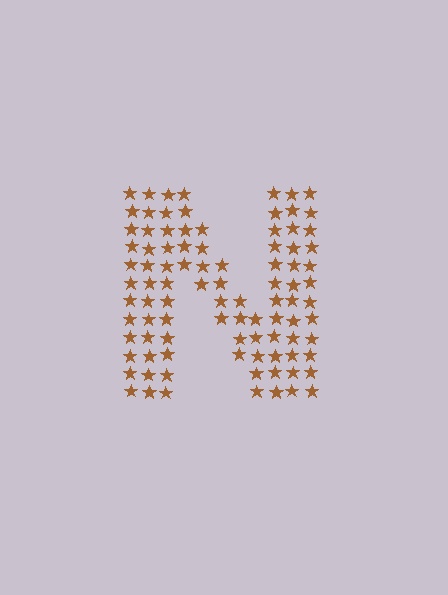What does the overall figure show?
The overall figure shows the letter N.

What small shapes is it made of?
It is made of small stars.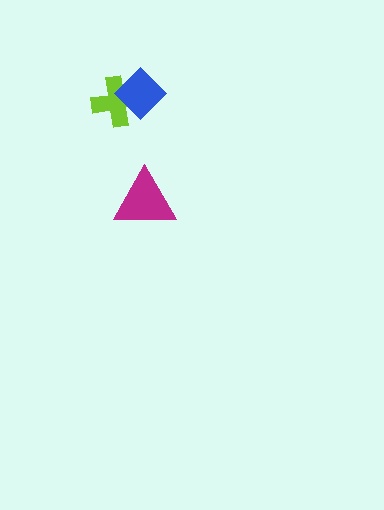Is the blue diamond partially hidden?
No, no other shape covers it.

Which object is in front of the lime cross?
The blue diamond is in front of the lime cross.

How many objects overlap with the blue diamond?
1 object overlaps with the blue diamond.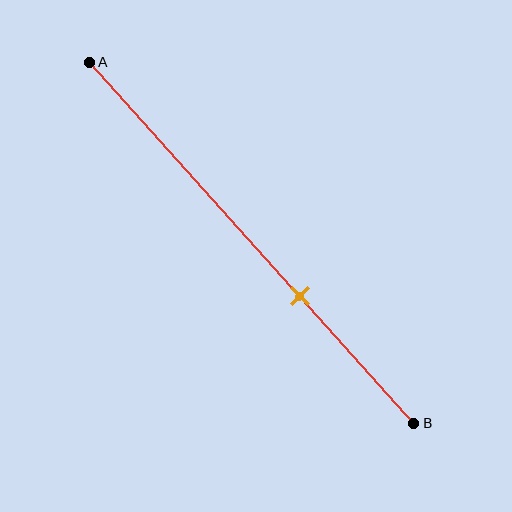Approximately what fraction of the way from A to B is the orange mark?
The orange mark is approximately 65% of the way from A to B.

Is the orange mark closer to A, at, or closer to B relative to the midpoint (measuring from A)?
The orange mark is closer to point B than the midpoint of segment AB.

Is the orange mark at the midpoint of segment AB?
No, the mark is at about 65% from A, not at the 50% midpoint.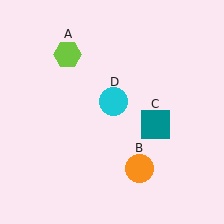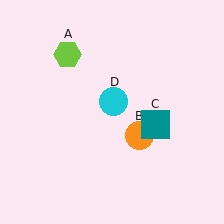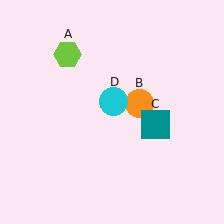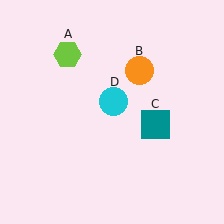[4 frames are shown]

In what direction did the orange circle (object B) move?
The orange circle (object B) moved up.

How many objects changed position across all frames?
1 object changed position: orange circle (object B).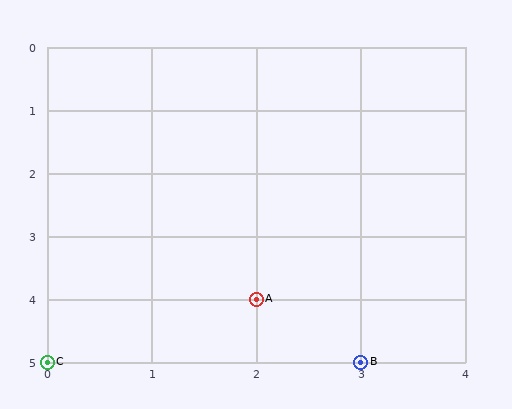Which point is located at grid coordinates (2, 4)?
Point A is at (2, 4).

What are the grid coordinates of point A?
Point A is at grid coordinates (2, 4).